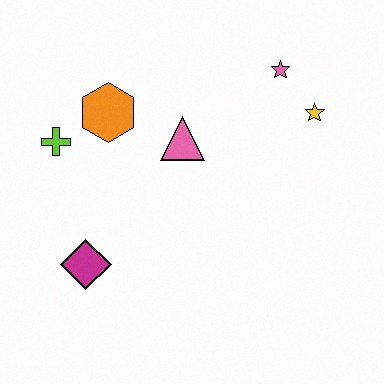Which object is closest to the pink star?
The yellow star is closest to the pink star.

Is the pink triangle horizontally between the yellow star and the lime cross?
Yes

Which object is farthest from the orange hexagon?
The yellow star is farthest from the orange hexagon.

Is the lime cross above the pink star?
No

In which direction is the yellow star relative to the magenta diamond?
The yellow star is to the right of the magenta diamond.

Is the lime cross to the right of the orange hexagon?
No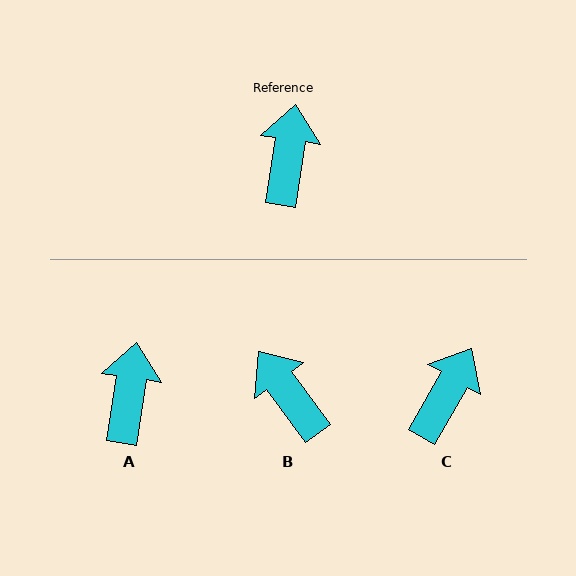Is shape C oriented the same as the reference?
No, it is off by about 21 degrees.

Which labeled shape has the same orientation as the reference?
A.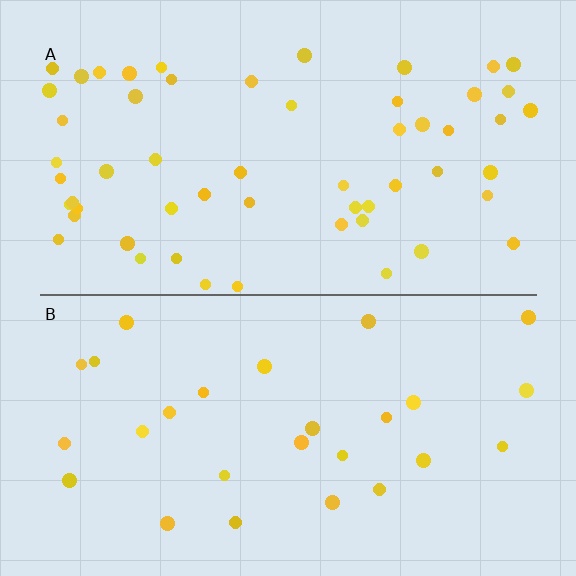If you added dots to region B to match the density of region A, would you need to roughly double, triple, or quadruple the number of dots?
Approximately double.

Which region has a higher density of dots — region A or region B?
A (the top).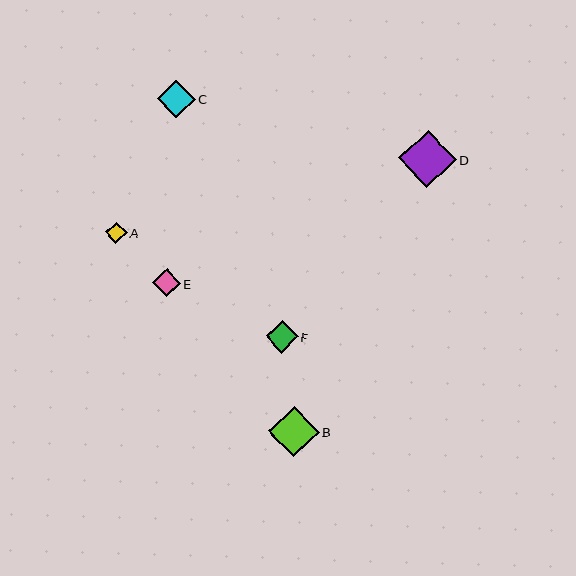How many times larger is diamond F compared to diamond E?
Diamond F is approximately 1.2 times the size of diamond E.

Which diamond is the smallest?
Diamond A is the smallest with a size of approximately 22 pixels.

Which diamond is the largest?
Diamond D is the largest with a size of approximately 57 pixels.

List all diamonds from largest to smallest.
From largest to smallest: D, B, C, F, E, A.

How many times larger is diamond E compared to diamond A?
Diamond E is approximately 1.3 times the size of diamond A.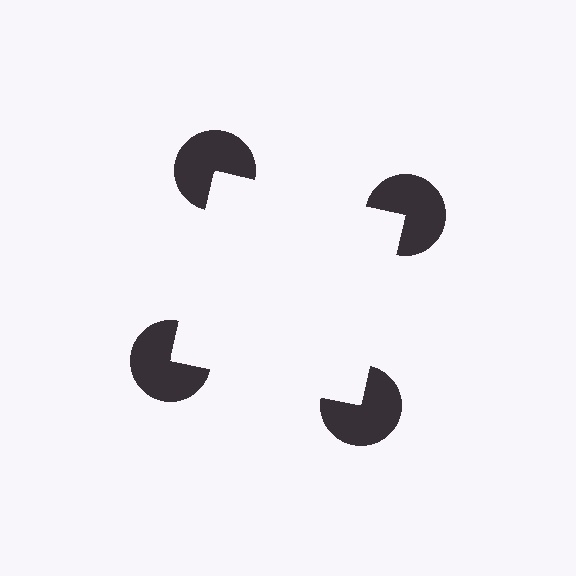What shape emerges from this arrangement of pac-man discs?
An illusory square — its edges are inferred from the aligned wedge cuts in the pac-man discs, not physically drawn.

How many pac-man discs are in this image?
There are 4 — one at each vertex of the illusory square.